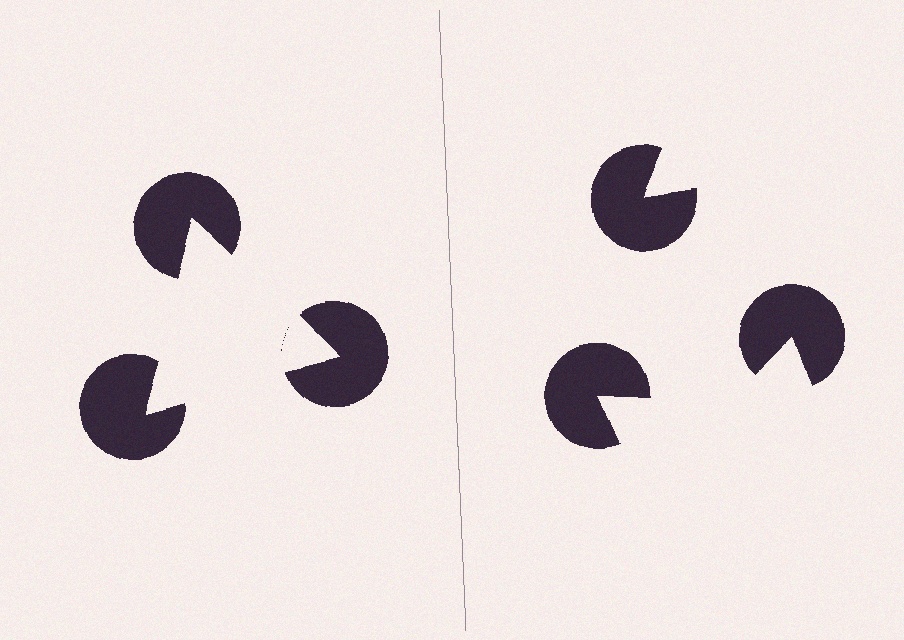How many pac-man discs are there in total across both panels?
6 — 3 on each side.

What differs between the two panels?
The pac-man discs are positioned identically on both sides; only the wedge orientations differ. On the left they align to a triangle; on the right they are misaligned.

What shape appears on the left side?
An illusory triangle.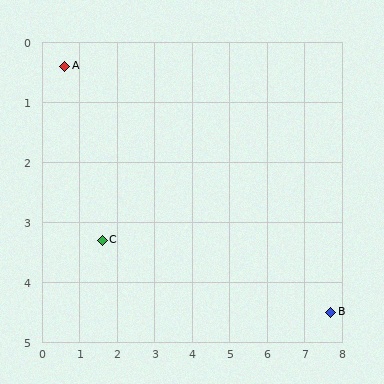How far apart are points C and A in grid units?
Points C and A are about 3.1 grid units apart.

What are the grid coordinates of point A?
Point A is at approximately (0.6, 0.4).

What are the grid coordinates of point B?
Point B is at approximately (7.7, 4.5).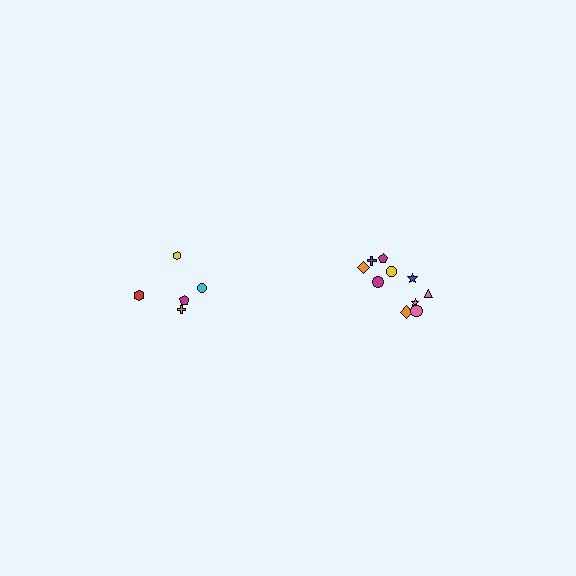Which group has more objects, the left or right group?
The right group.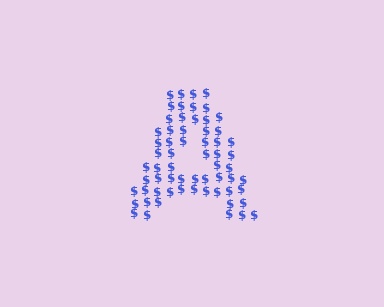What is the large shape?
The large shape is the letter A.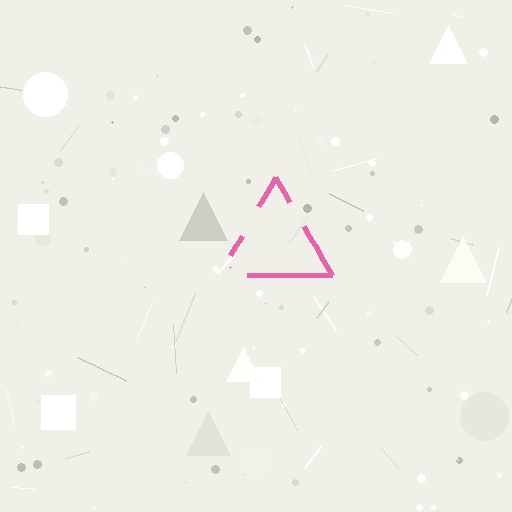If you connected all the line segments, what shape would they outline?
They would outline a triangle.